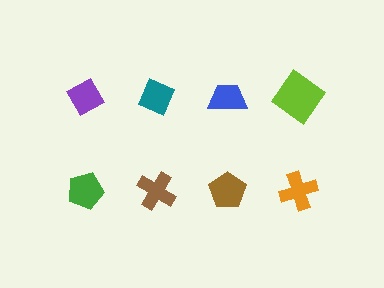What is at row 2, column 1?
A green pentagon.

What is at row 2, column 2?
A brown cross.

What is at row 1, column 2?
A teal diamond.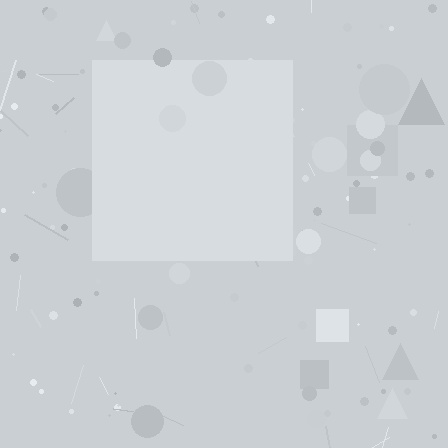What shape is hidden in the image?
A square is hidden in the image.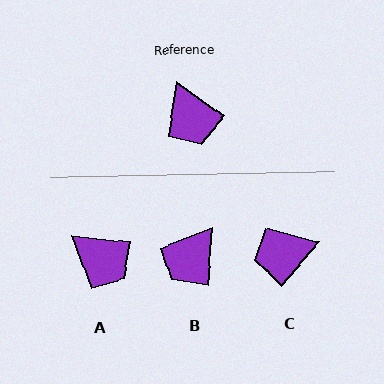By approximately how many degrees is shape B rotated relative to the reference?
Approximately 59 degrees clockwise.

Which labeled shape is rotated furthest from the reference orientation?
C, about 95 degrees away.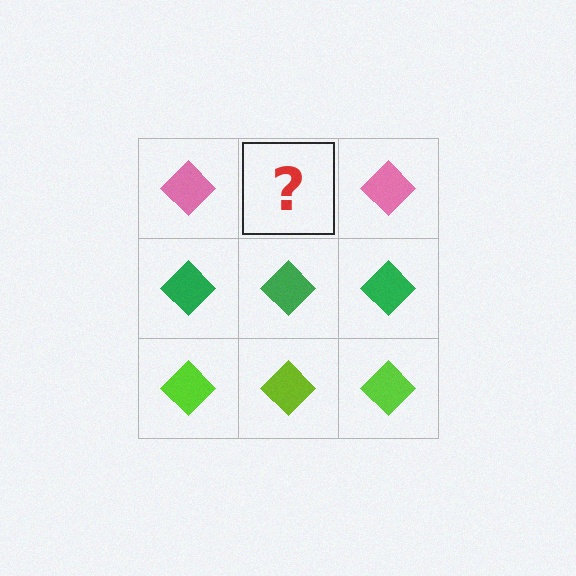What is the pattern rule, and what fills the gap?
The rule is that each row has a consistent color. The gap should be filled with a pink diamond.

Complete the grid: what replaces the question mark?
The question mark should be replaced with a pink diamond.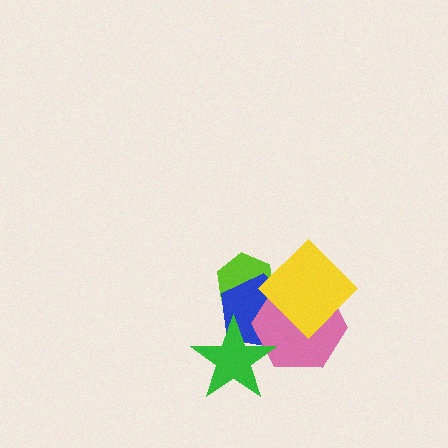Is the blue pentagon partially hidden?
Yes, it is partially covered by another shape.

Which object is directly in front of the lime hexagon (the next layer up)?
The blue pentagon is directly in front of the lime hexagon.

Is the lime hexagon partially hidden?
Yes, it is partially covered by another shape.